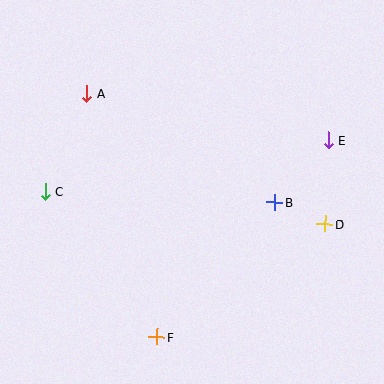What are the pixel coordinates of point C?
Point C is at (45, 192).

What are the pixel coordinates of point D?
Point D is at (325, 224).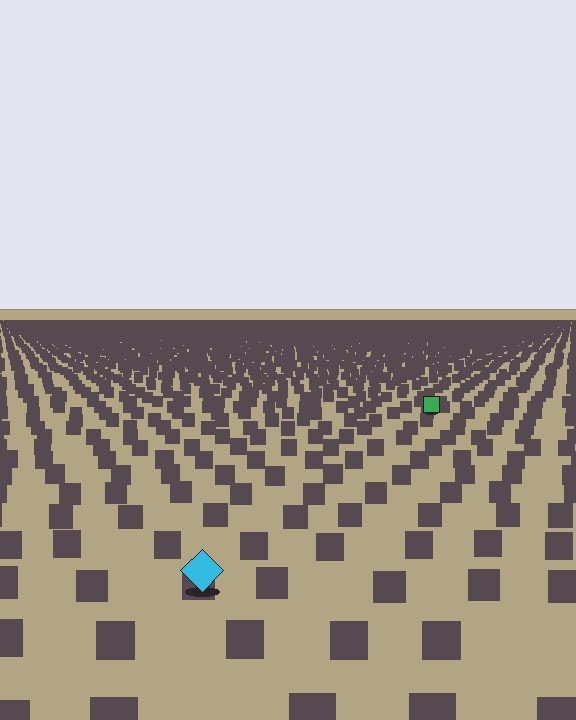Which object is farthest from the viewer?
The green square is farthest from the viewer. It appears smaller and the ground texture around it is denser.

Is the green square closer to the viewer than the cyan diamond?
No. The cyan diamond is closer — you can tell from the texture gradient: the ground texture is coarser near it.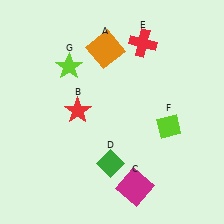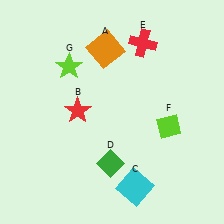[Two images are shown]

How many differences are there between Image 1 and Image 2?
There is 1 difference between the two images.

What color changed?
The square (C) changed from magenta in Image 1 to cyan in Image 2.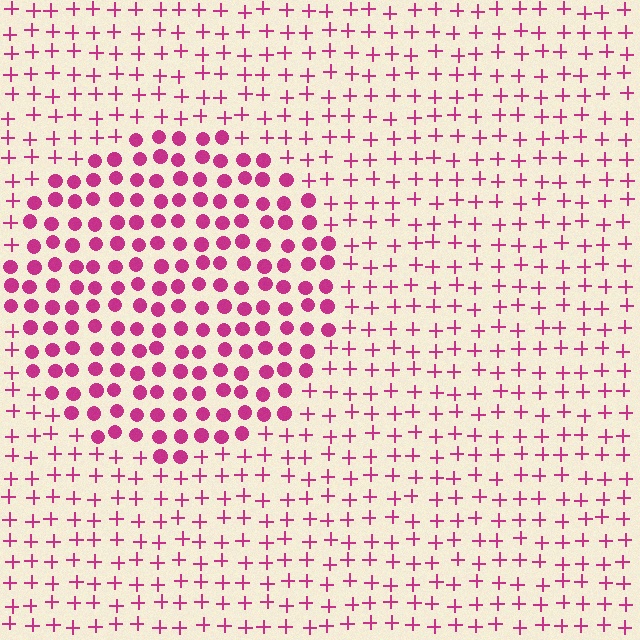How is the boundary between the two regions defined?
The boundary is defined by a change in element shape: circles inside vs. plus signs outside. All elements share the same color and spacing.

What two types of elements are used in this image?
The image uses circles inside the circle region and plus signs outside it.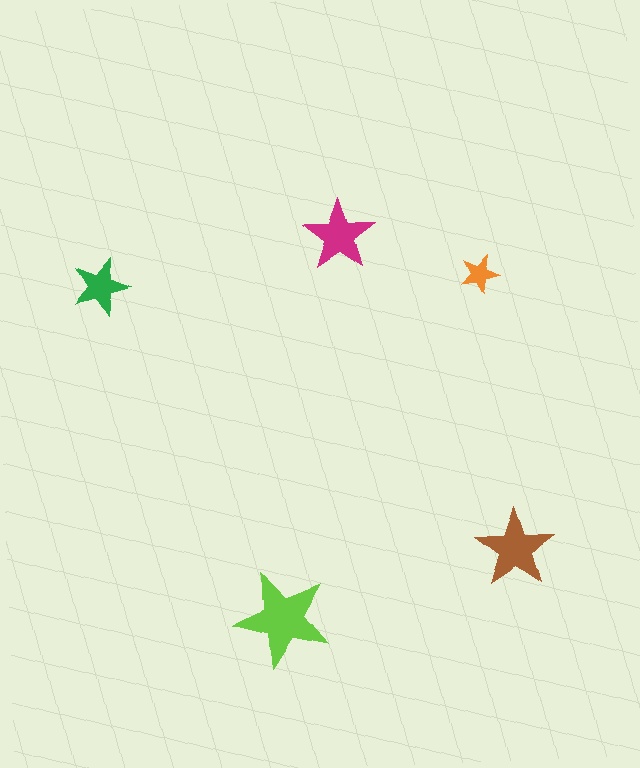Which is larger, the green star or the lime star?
The lime one.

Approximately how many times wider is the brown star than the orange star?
About 2 times wider.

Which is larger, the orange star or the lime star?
The lime one.